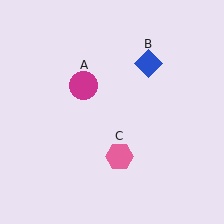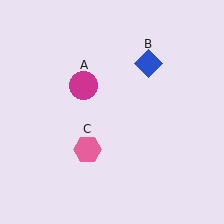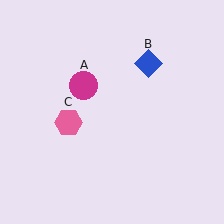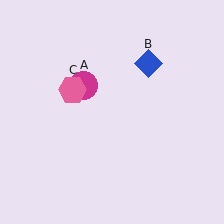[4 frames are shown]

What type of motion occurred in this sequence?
The pink hexagon (object C) rotated clockwise around the center of the scene.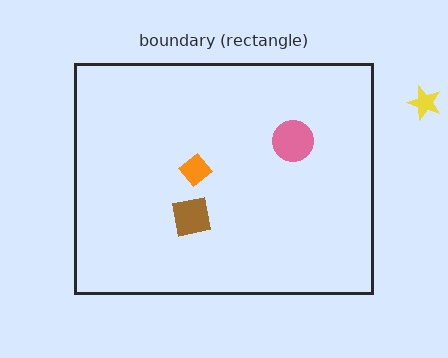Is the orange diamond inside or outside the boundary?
Inside.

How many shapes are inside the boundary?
3 inside, 1 outside.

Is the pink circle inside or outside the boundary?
Inside.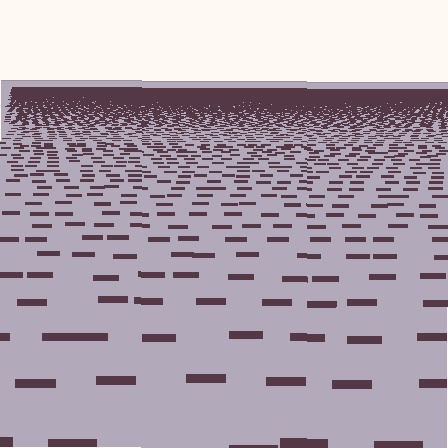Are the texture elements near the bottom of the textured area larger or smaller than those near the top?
Larger. Near the bottom, elements are closer to the viewer and appear at a bigger on-screen size.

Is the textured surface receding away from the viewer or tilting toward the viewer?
The surface is receding away from the viewer. Texture elements get smaller and denser toward the top.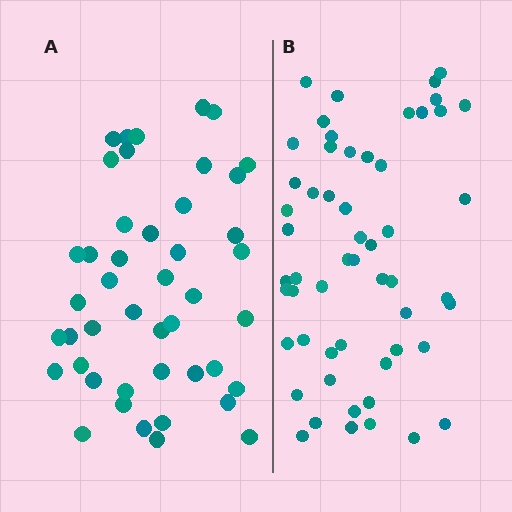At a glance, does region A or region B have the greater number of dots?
Region B (the right region) has more dots.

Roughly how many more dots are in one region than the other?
Region B has roughly 10 or so more dots than region A.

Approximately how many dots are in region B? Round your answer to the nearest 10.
About 60 dots. (The exact count is 55, which rounds to 60.)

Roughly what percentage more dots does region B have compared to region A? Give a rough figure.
About 20% more.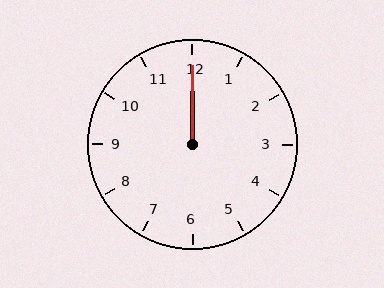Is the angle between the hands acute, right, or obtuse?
It is acute.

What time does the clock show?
12:00.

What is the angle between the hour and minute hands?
Approximately 0 degrees.